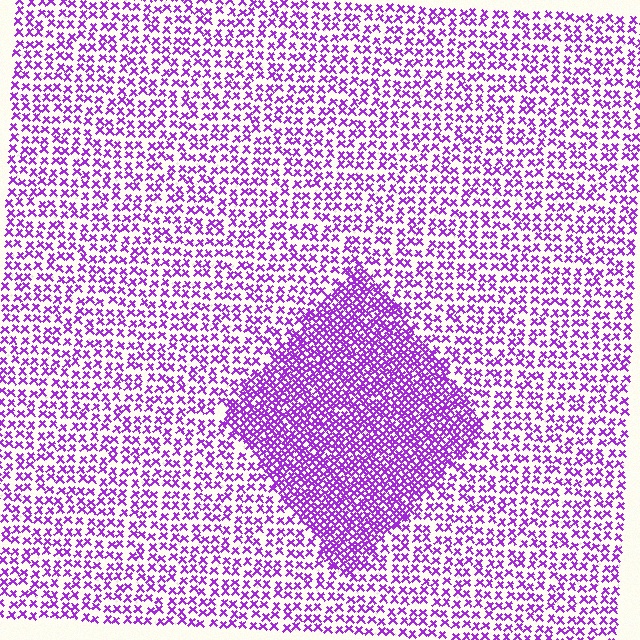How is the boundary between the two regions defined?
The boundary is defined by a change in element density (approximately 2.2x ratio). All elements are the same color, size, and shape.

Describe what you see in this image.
The image contains small purple elements arranged at two different densities. A diamond-shaped region is visible where the elements are more densely packed than the surrounding area.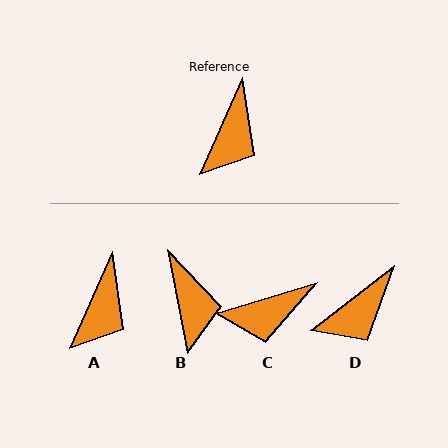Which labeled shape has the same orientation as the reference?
A.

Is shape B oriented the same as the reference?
No, it is off by about 35 degrees.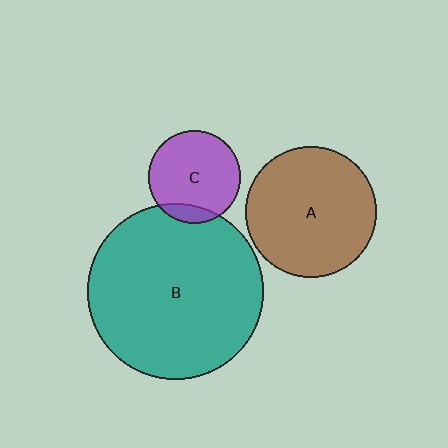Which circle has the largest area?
Circle B (teal).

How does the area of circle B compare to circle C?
Approximately 3.6 times.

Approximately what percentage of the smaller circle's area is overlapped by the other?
Approximately 10%.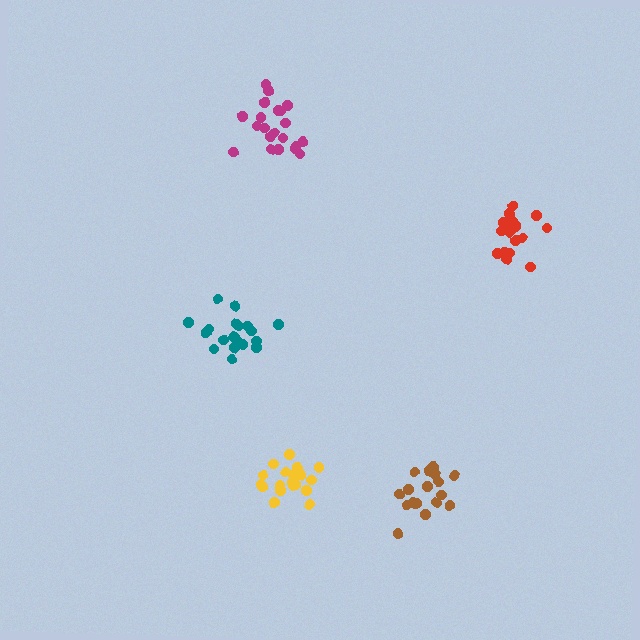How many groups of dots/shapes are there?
There are 5 groups.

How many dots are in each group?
Group 1: 21 dots, Group 2: 20 dots, Group 3: 21 dots, Group 4: 19 dots, Group 5: 18 dots (99 total).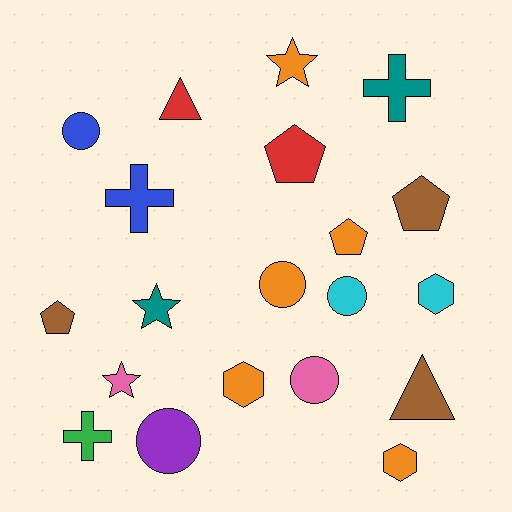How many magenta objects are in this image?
There are no magenta objects.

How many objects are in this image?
There are 20 objects.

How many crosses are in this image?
There are 3 crosses.